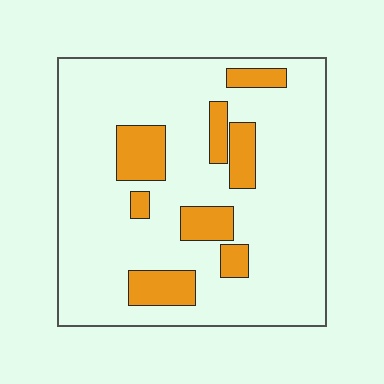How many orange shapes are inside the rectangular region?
8.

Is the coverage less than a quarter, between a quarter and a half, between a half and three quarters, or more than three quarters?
Less than a quarter.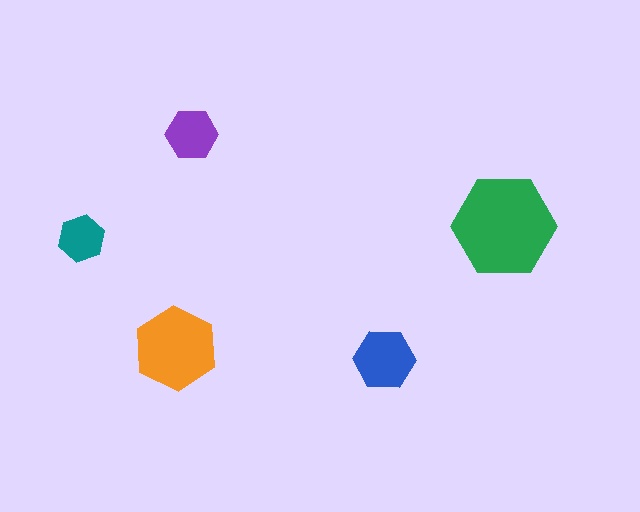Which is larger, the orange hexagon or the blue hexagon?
The orange one.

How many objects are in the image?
There are 5 objects in the image.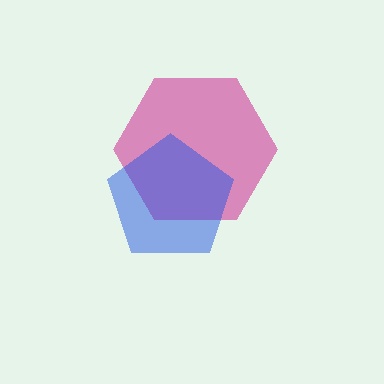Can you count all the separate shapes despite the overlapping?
Yes, there are 2 separate shapes.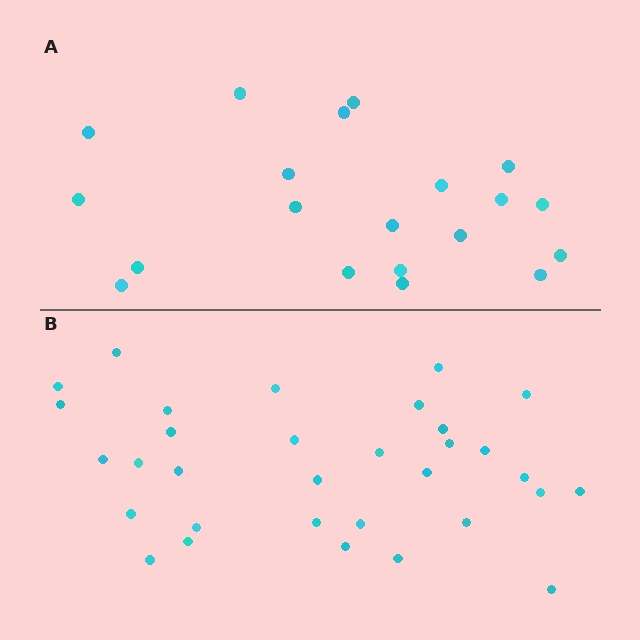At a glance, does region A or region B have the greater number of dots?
Region B (the bottom region) has more dots.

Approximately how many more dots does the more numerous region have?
Region B has roughly 12 or so more dots than region A.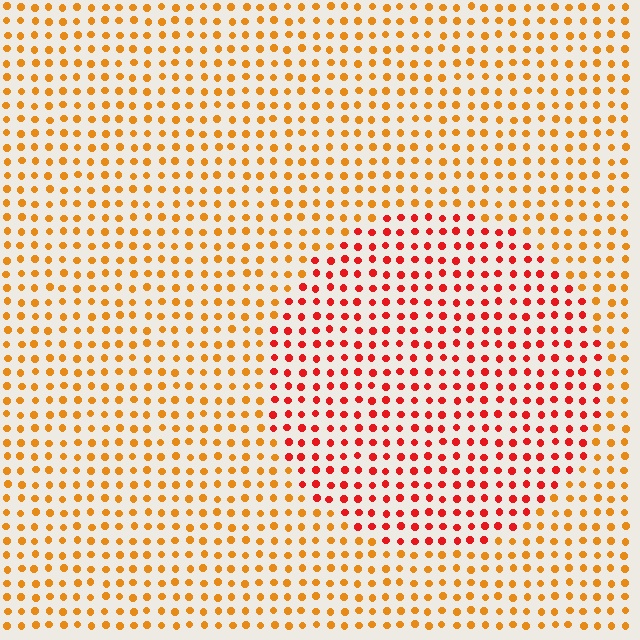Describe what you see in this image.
The image is filled with small orange elements in a uniform arrangement. A circle-shaped region is visible where the elements are tinted to a slightly different hue, forming a subtle color boundary.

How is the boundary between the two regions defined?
The boundary is defined purely by a slight shift in hue (about 35 degrees). Spacing, size, and orientation are identical on both sides.